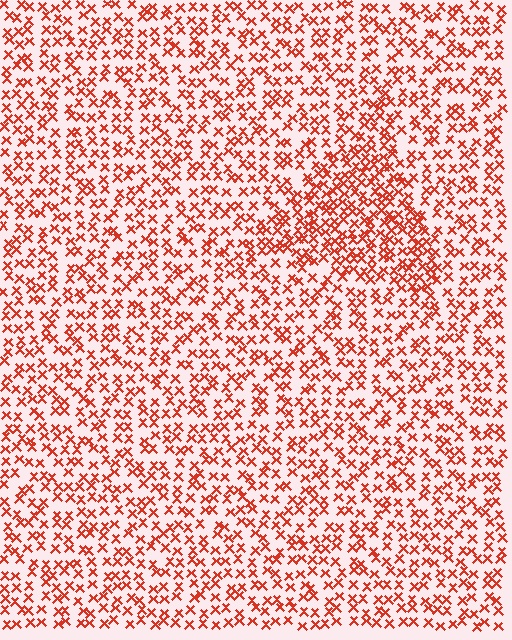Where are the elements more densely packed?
The elements are more densely packed inside the triangle boundary.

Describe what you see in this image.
The image contains small red elements arranged at two different densities. A triangle-shaped region is visible where the elements are more densely packed than the surrounding area.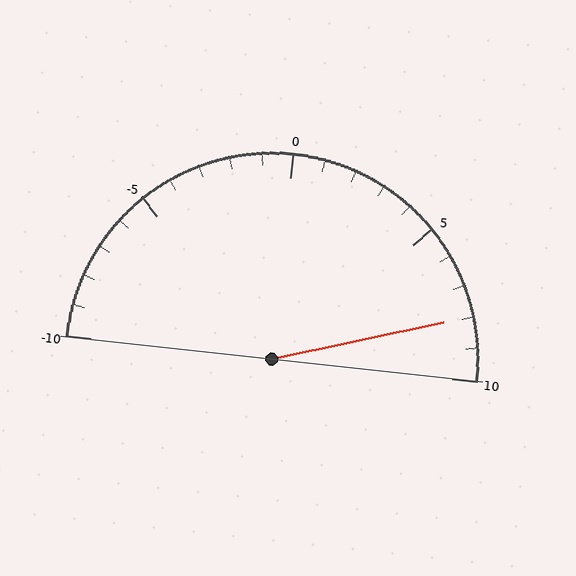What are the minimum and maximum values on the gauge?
The gauge ranges from -10 to 10.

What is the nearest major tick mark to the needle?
The nearest major tick mark is 10.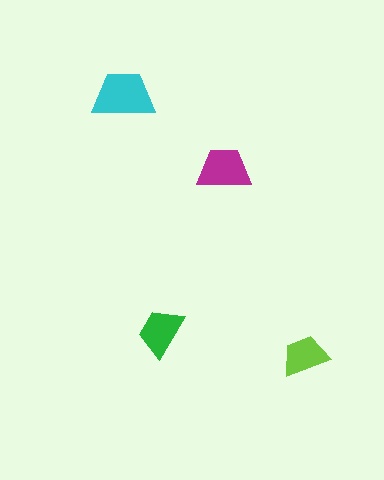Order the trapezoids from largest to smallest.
the cyan one, the magenta one, the green one, the lime one.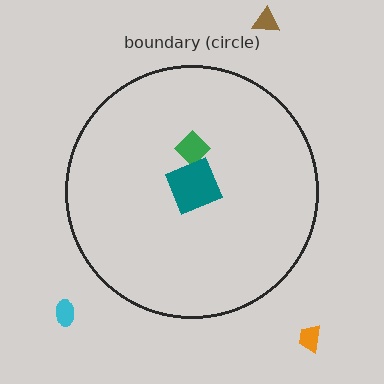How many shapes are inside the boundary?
2 inside, 3 outside.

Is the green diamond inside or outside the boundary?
Inside.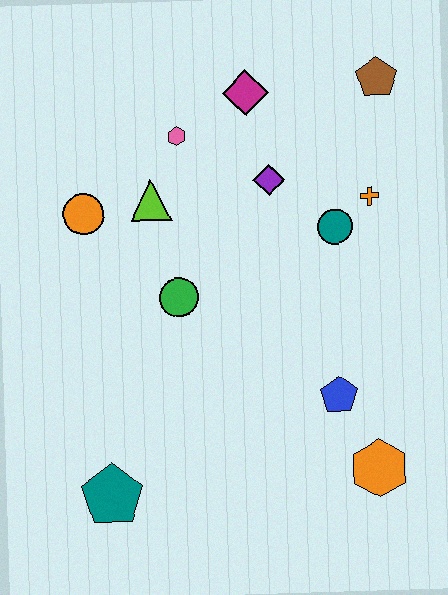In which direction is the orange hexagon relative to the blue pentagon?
The orange hexagon is below the blue pentagon.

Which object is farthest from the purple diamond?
The teal pentagon is farthest from the purple diamond.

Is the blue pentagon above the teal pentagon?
Yes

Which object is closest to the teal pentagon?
The green circle is closest to the teal pentagon.